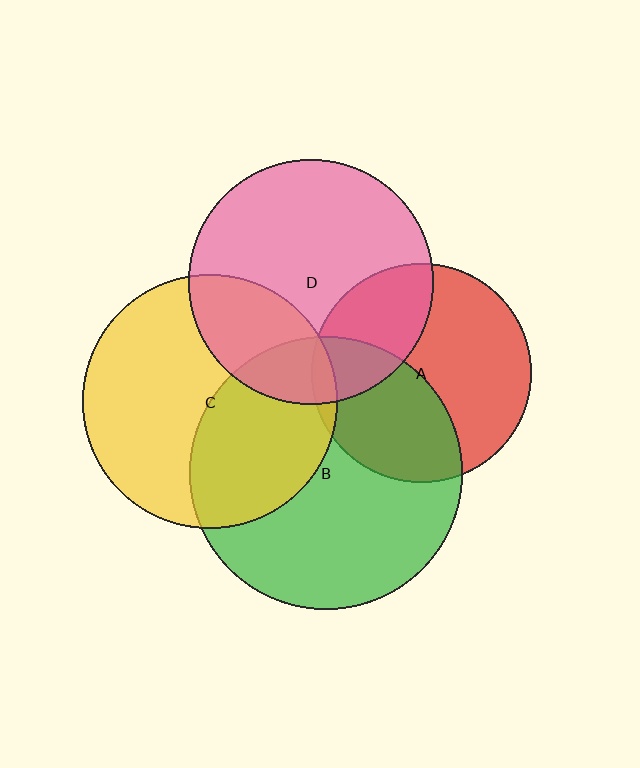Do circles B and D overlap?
Yes.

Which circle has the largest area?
Circle B (green).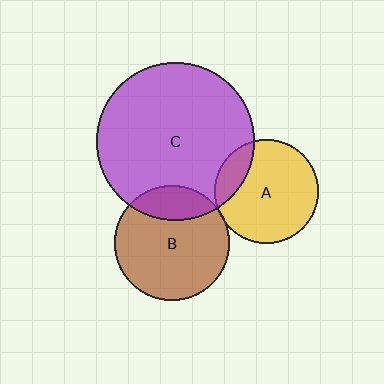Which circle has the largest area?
Circle C (purple).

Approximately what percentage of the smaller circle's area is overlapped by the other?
Approximately 15%.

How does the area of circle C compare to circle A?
Approximately 2.3 times.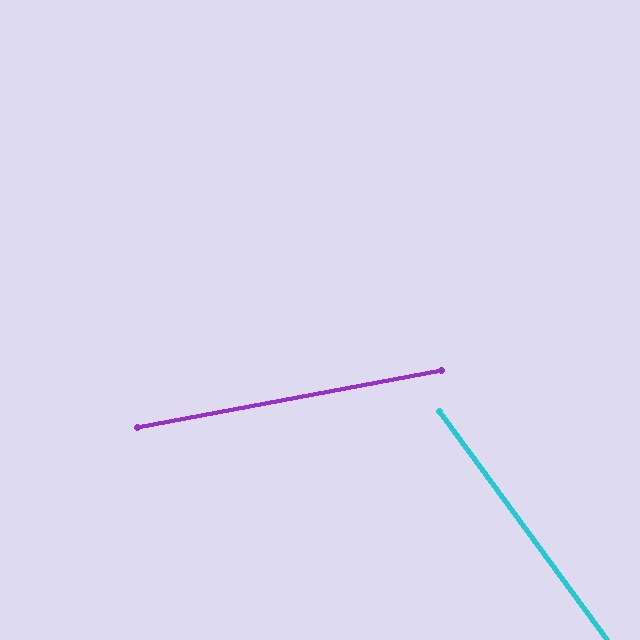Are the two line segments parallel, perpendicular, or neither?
Neither parallel nor perpendicular — they differ by about 64°.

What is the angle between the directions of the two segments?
Approximately 64 degrees.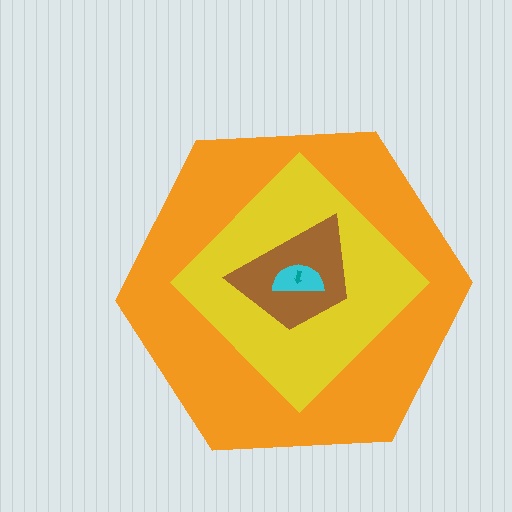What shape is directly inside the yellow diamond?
The brown trapezoid.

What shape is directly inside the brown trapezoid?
The cyan semicircle.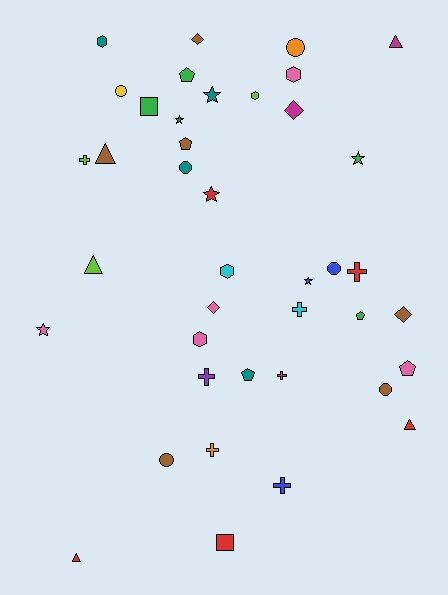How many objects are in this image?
There are 40 objects.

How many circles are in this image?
There are 6 circles.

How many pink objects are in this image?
There are 5 pink objects.